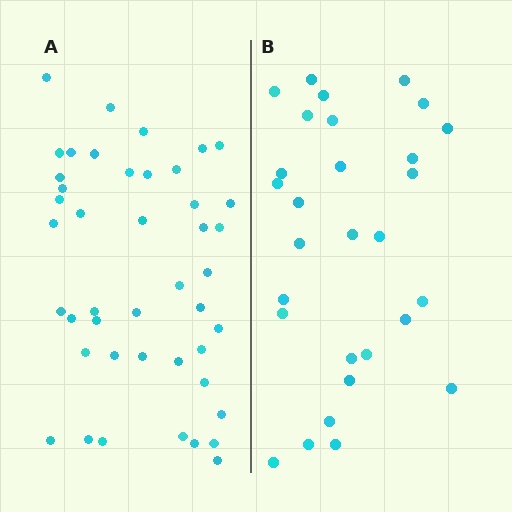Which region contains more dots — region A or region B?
Region A (the left region) has more dots.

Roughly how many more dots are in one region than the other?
Region A has approximately 15 more dots than region B.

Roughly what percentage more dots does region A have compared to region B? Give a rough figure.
About 50% more.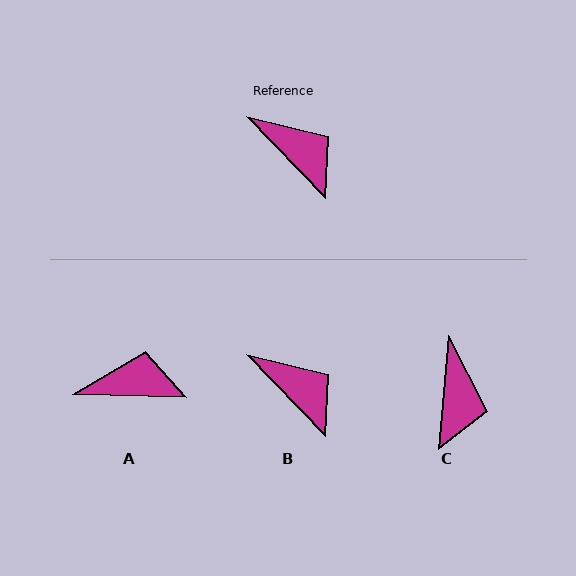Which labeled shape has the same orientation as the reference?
B.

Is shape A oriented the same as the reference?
No, it is off by about 44 degrees.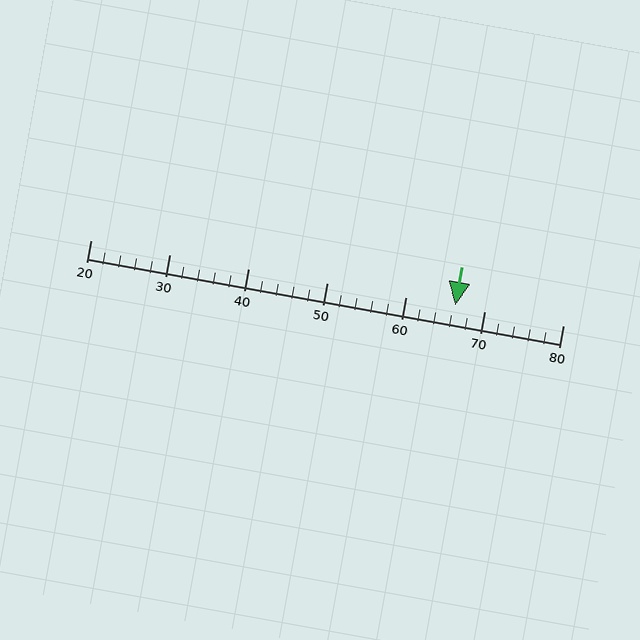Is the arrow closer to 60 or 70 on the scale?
The arrow is closer to 70.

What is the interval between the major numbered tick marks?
The major tick marks are spaced 10 units apart.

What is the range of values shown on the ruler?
The ruler shows values from 20 to 80.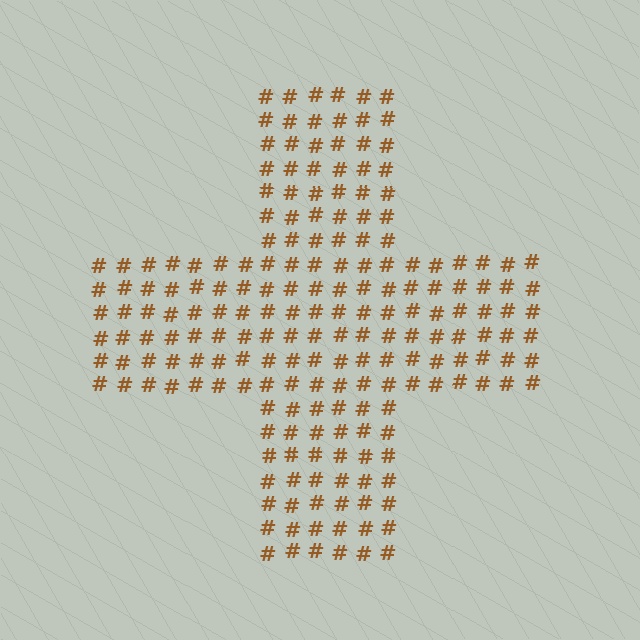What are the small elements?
The small elements are hash symbols.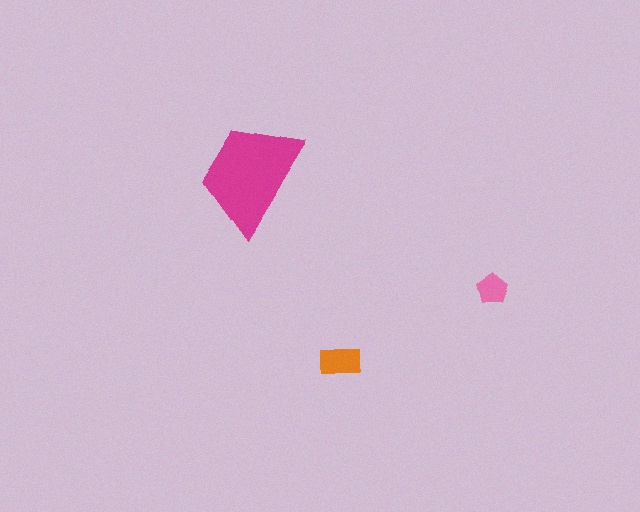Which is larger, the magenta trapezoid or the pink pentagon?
The magenta trapezoid.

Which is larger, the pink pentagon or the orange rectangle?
The orange rectangle.